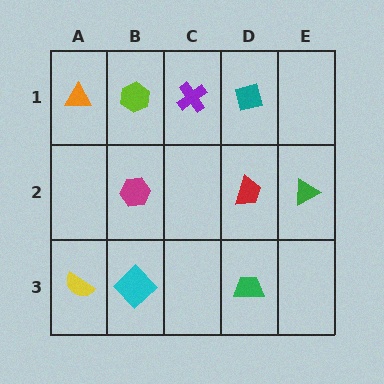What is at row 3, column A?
A yellow semicircle.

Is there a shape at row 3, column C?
No, that cell is empty.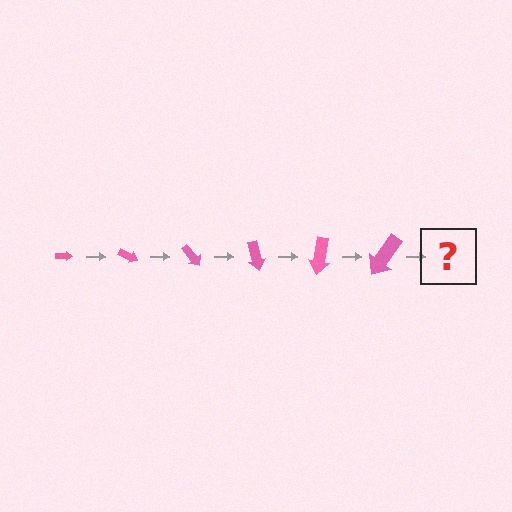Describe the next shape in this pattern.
It should be an arrow, larger than the previous one and rotated 150 degrees from the start.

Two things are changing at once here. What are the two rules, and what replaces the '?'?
The two rules are that the arrow grows larger each step and it rotates 25 degrees each step. The '?' should be an arrow, larger than the previous one and rotated 150 degrees from the start.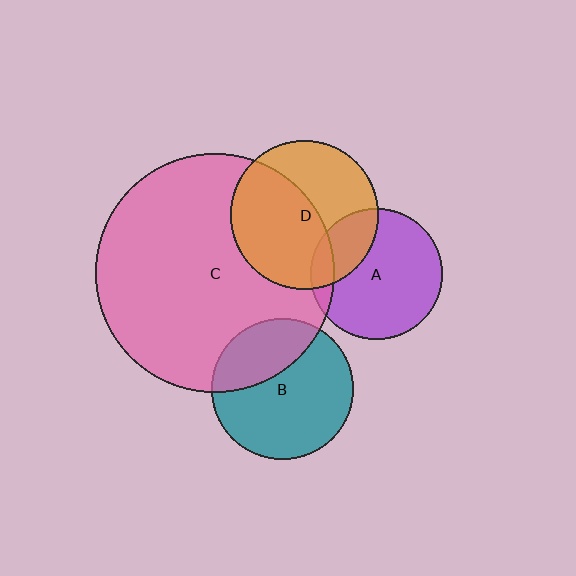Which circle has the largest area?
Circle C (pink).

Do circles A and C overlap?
Yes.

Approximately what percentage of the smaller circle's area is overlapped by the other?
Approximately 10%.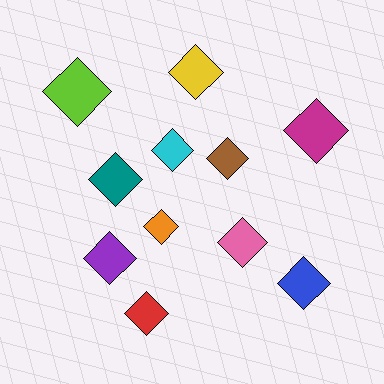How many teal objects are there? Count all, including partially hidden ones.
There is 1 teal object.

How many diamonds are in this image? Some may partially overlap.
There are 11 diamonds.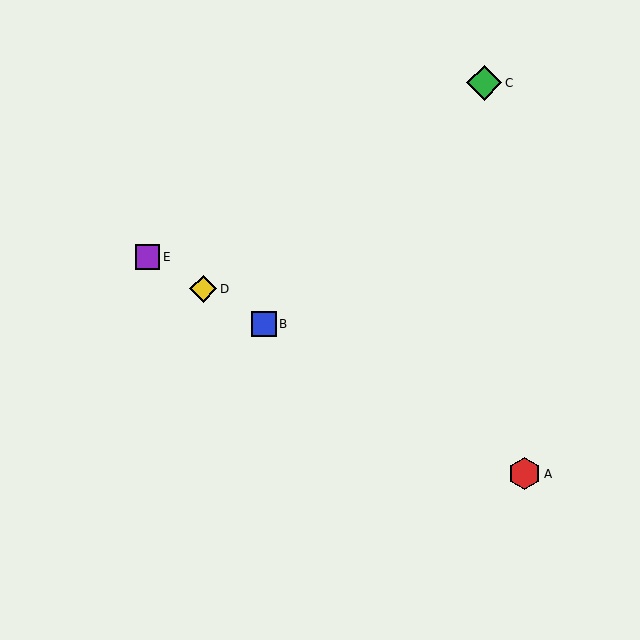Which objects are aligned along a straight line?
Objects A, B, D, E are aligned along a straight line.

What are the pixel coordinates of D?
Object D is at (203, 289).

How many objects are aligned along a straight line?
4 objects (A, B, D, E) are aligned along a straight line.